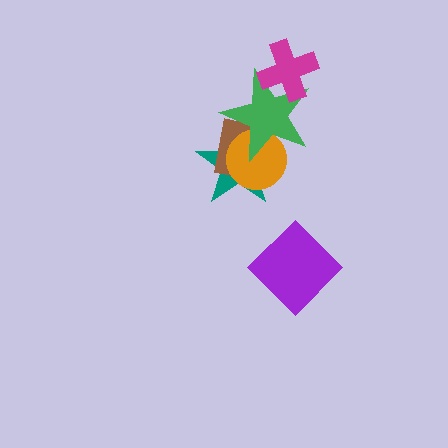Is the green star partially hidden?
Yes, it is partially covered by another shape.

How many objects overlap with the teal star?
3 objects overlap with the teal star.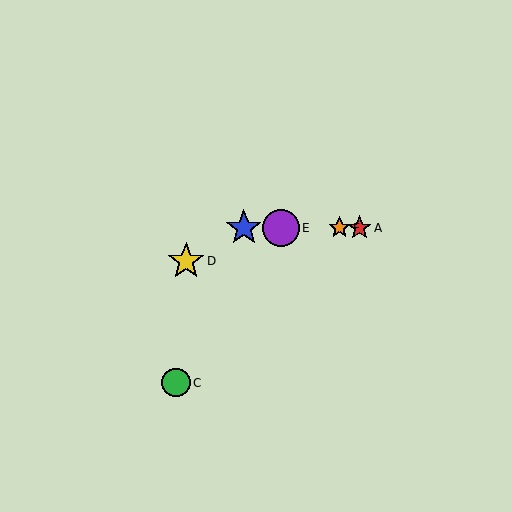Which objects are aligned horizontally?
Objects A, B, E, F are aligned horizontally.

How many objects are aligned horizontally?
4 objects (A, B, E, F) are aligned horizontally.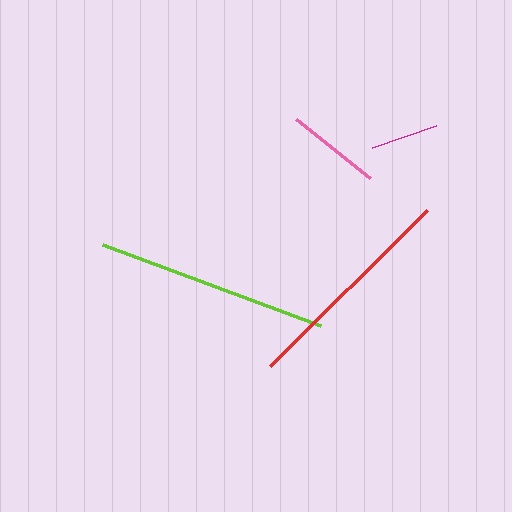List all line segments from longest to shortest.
From longest to shortest: lime, red, pink, magenta.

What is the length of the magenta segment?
The magenta segment is approximately 68 pixels long.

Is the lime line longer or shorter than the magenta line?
The lime line is longer than the magenta line.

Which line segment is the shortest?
The magenta line is the shortest at approximately 68 pixels.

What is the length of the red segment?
The red segment is approximately 222 pixels long.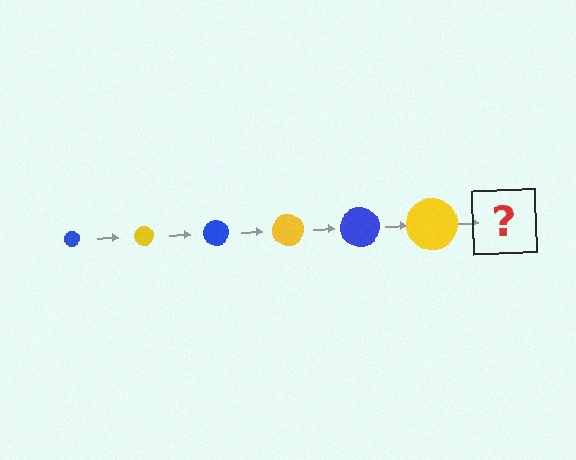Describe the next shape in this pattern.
It should be a blue circle, larger than the previous one.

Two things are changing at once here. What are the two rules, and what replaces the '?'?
The two rules are that the circle grows larger each step and the color cycles through blue and yellow. The '?' should be a blue circle, larger than the previous one.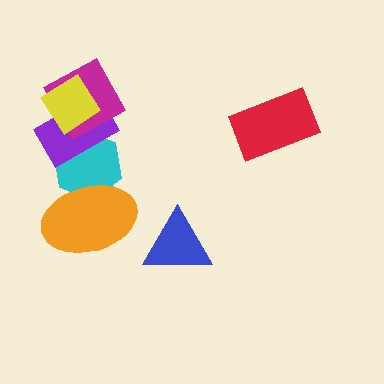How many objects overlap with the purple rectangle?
3 objects overlap with the purple rectangle.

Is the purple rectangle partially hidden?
Yes, it is partially covered by another shape.